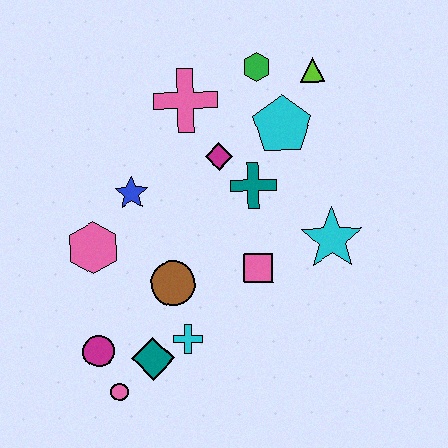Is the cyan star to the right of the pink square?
Yes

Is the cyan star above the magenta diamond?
No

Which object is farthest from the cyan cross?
The lime triangle is farthest from the cyan cross.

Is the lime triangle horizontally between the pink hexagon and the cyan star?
Yes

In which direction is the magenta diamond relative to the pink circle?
The magenta diamond is above the pink circle.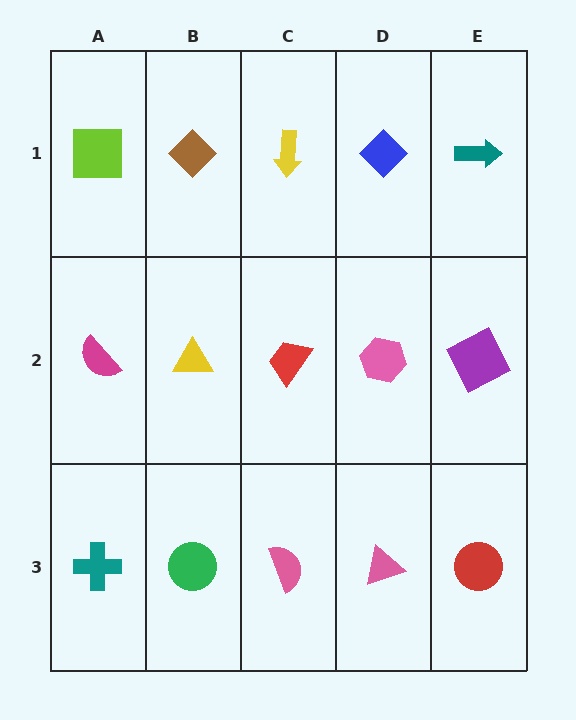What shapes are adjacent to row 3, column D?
A pink hexagon (row 2, column D), a pink semicircle (row 3, column C), a red circle (row 3, column E).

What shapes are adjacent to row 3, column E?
A purple square (row 2, column E), a pink triangle (row 3, column D).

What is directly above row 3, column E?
A purple square.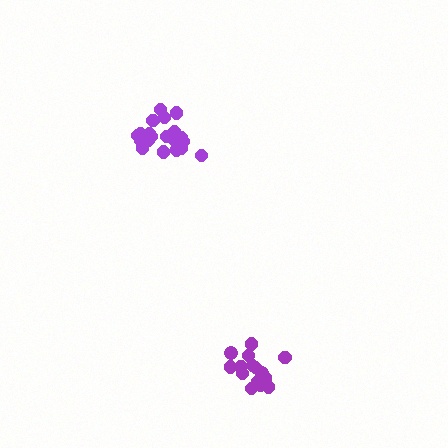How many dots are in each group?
Group 1: 20 dots, Group 2: 15 dots (35 total).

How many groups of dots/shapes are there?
There are 2 groups.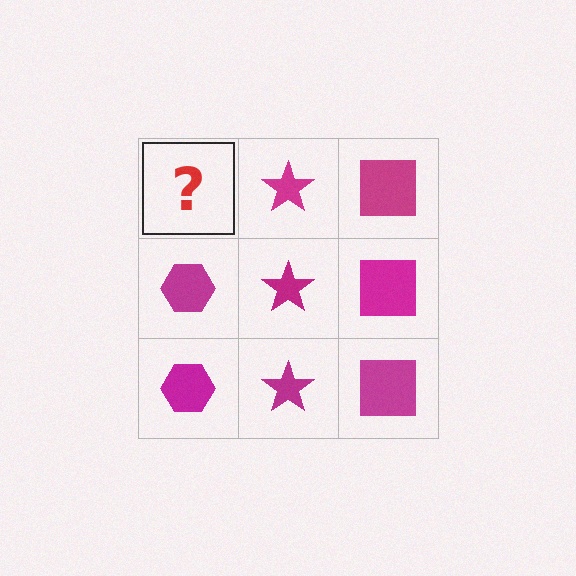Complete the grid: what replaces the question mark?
The question mark should be replaced with a magenta hexagon.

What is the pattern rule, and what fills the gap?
The rule is that each column has a consistent shape. The gap should be filled with a magenta hexagon.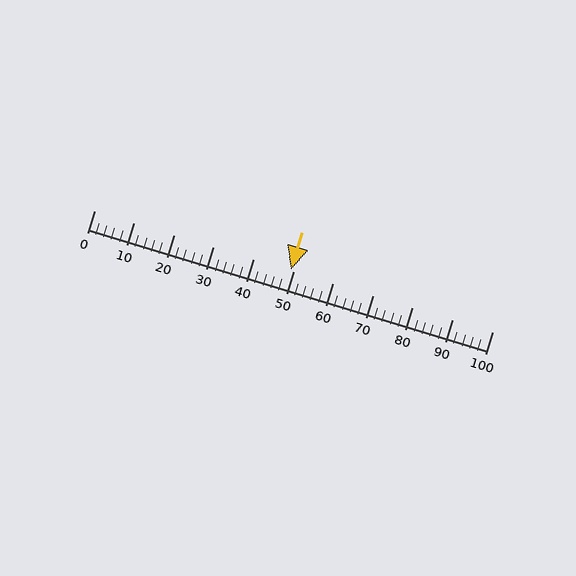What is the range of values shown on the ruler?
The ruler shows values from 0 to 100.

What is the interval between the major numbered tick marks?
The major tick marks are spaced 10 units apart.